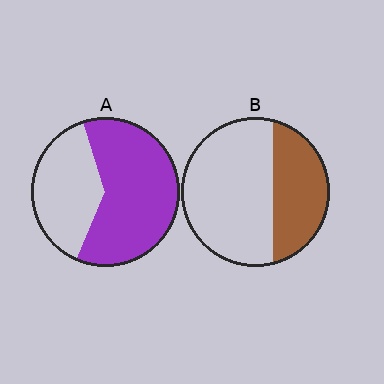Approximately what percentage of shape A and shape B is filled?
A is approximately 60% and B is approximately 35%.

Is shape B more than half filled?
No.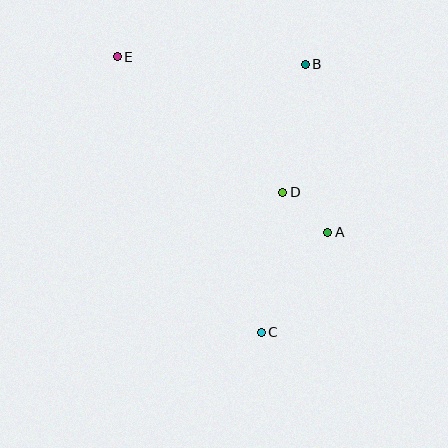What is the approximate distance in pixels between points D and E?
The distance between D and E is approximately 214 pixels.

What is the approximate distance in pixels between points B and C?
The distance between B and C is approximately 271 pixels.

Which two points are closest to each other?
Points A and D are closest to each other.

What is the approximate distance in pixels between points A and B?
The distance between A and B is approximately 170 pixels.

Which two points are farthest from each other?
Points C and E are farthest from each other.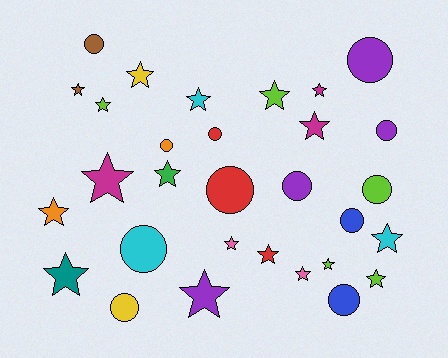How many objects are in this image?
There are 30 objects.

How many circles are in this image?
There are 12 circles.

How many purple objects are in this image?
There are 4 purple objects.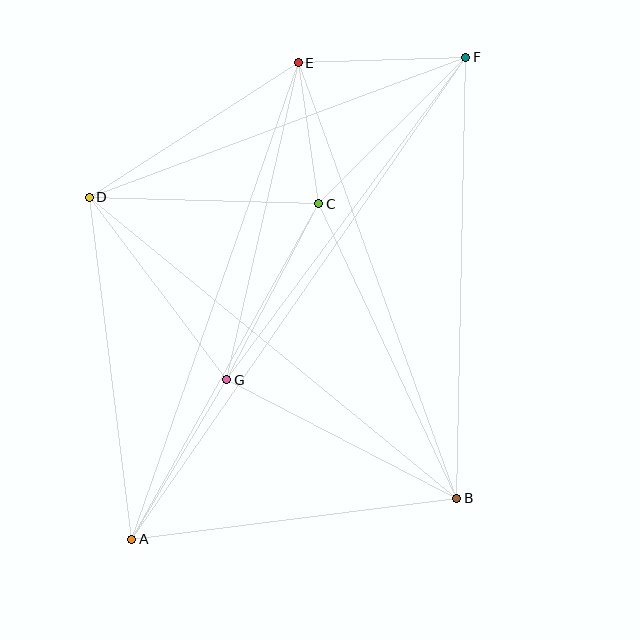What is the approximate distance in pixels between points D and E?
The distance between D and E is approximately 248 pixels.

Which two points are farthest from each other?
Points A and F are farthest from each other.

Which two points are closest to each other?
Points C and E are closest to each other.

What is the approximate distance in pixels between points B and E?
The distance between B and E is approximately 464 pixels.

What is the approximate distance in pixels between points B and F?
The distance between B and F is approximately 441 pixels.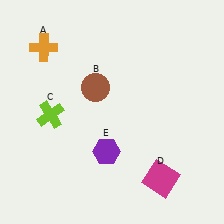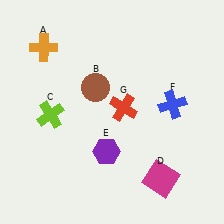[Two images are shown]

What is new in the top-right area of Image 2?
A blue cross (F) was added in the top-right area of Image 2.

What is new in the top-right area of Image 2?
A red cross (G) was added in the top-right area of Image 2.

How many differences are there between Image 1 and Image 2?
There are 2 differences between the two images.